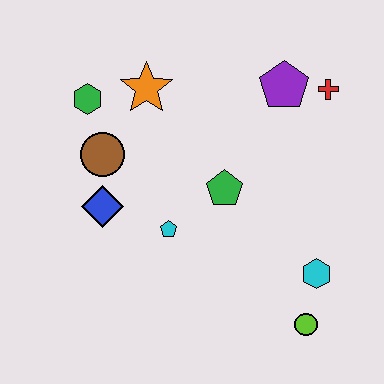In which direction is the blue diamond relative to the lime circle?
The blue diamond is to the left of the lime circle.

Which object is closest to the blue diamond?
The brown circle is closest to the blue diamond.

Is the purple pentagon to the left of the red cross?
Yes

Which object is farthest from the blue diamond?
The red cross is farthest from the blue diamond.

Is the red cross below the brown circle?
No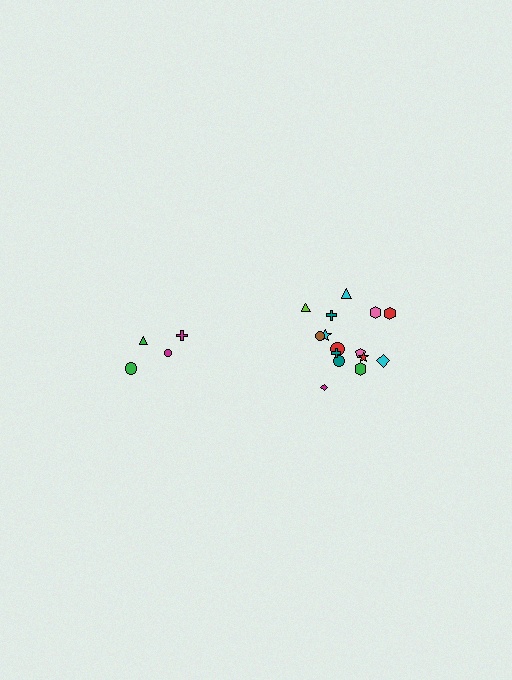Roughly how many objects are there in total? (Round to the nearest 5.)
Roughly 20 objects in total.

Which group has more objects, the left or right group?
The right group.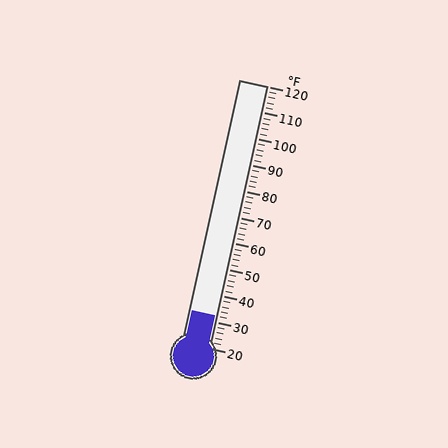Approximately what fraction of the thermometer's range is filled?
The thermometer is filled to approximately 10% of its range.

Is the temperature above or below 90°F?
The temperature is below 90°F.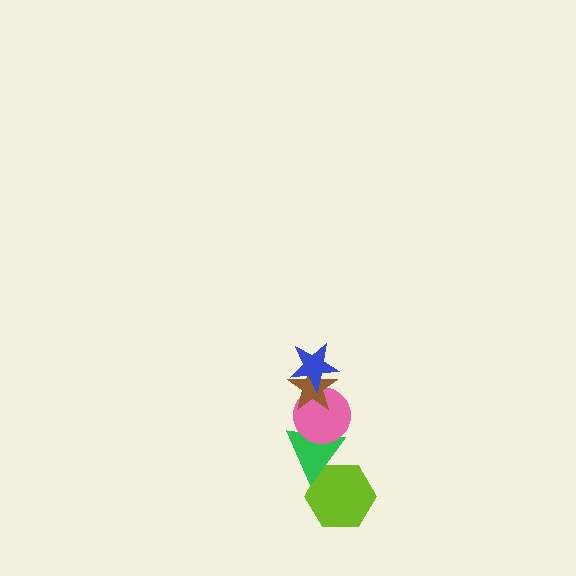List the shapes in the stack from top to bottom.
From top to bottom: the blue star, the brown star, the pink circle, the green triangle, the lime hexagon.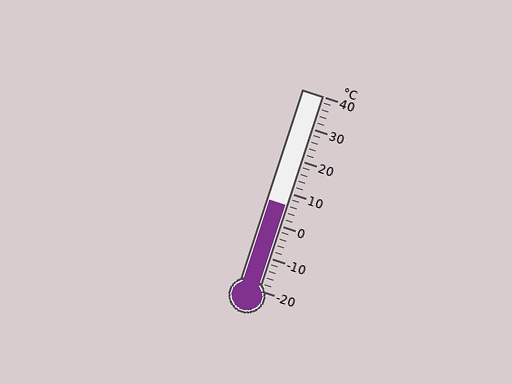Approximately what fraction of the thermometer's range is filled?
The thermometer is filled to approximately 45% of its range.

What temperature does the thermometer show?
The thermometer shows approximately 6°C.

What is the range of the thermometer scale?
The thermometer scale ranges from -20°C to 40°C.